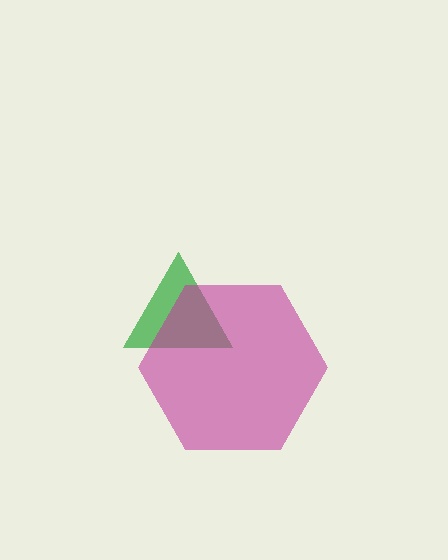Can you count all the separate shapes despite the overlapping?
Yes, there are 2 separate shapes.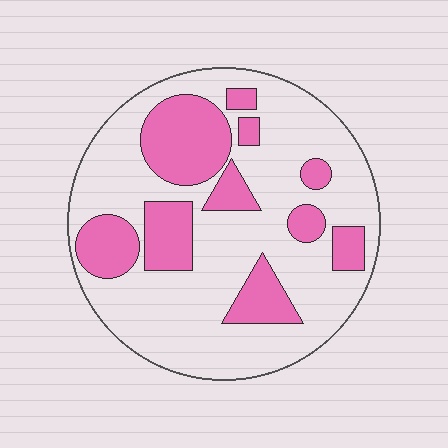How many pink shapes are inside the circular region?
10.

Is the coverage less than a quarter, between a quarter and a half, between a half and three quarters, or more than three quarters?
Between a quarter and a half.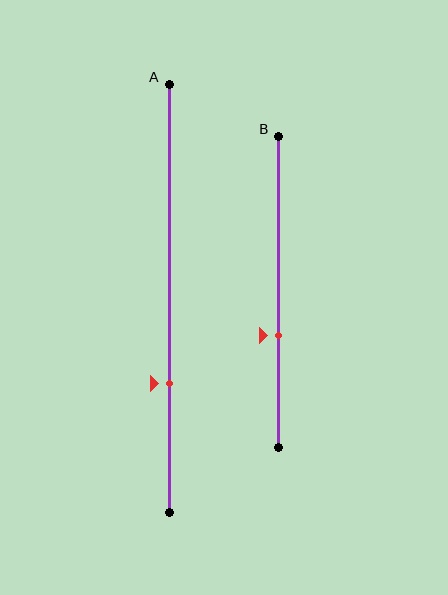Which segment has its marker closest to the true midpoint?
Segment B has its marker closest to the true midpoint.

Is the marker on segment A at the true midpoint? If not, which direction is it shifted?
No, the marker on segment A is shifted downward by about 20% of the segment length.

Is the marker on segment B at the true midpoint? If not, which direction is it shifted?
No, the marker on segment B is shifted downward by about 14% of the segment length.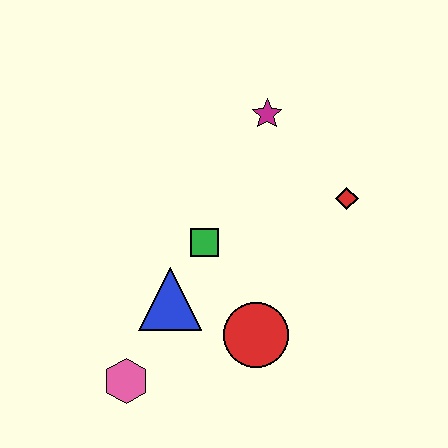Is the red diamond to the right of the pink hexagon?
Yes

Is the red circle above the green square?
No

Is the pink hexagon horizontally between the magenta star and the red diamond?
No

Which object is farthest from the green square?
The pink hexagon is farthest from the green square.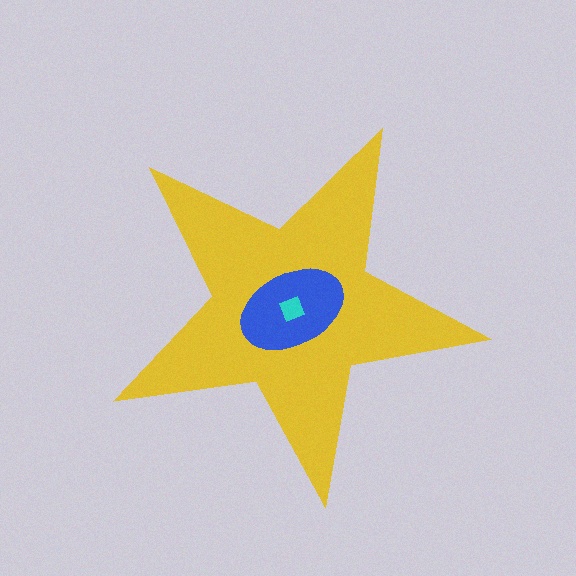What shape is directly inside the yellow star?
The blue ellipse.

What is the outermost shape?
The yellow star.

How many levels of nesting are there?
3.